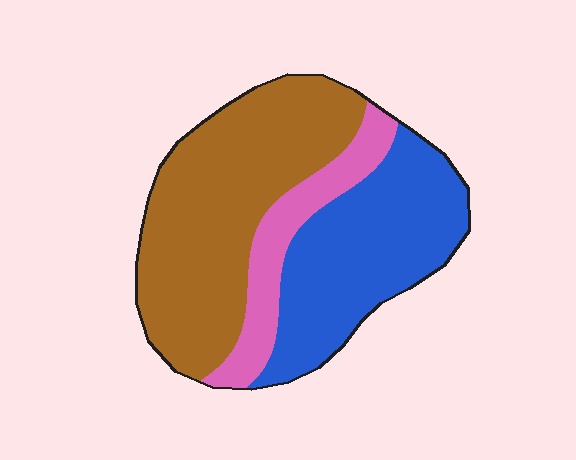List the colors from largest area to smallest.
From largest to smallest: brown, blue, pink.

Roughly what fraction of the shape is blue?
Blue covers 36% of the shape.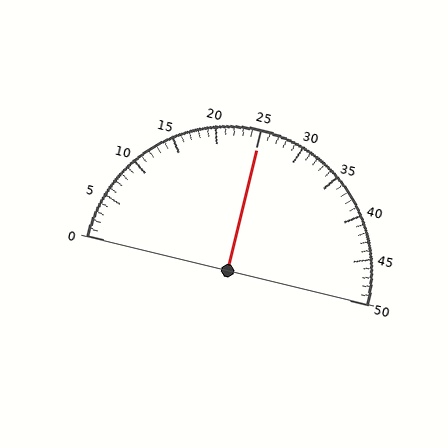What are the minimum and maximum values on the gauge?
The gauge ranges from 0 to 50.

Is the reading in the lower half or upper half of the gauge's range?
The reading is in the upper half of the range (0 to 50).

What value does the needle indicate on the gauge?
The needle indicates approximately 25.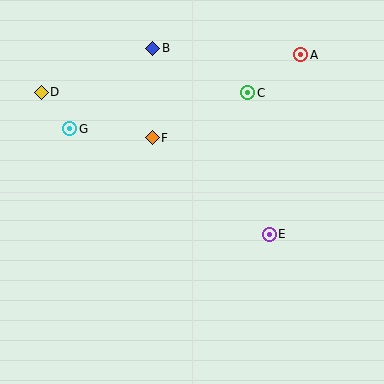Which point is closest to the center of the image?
Point F at (152, 138) is closest to the center.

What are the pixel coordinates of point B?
Point B is at (153, 48).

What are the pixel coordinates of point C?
Point C is at (248, 93).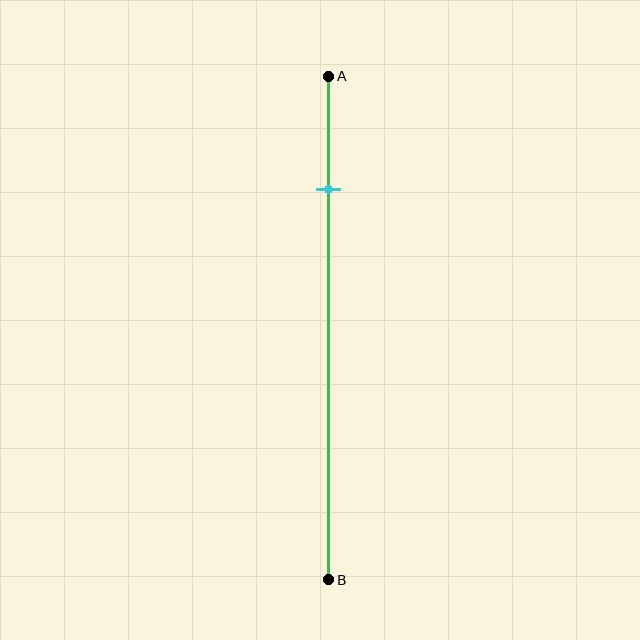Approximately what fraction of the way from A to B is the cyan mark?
The cyan mark is approximately 20% of the way from A to B.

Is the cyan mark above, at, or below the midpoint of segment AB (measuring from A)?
The cyan mark is above the midpoint of segment AB.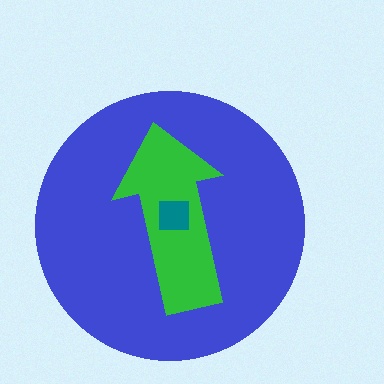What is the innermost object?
The teal square.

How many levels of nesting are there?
3.